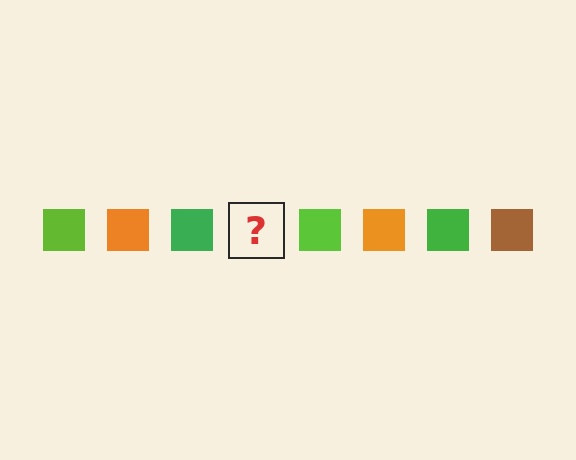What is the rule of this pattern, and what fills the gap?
The rule is that the pattern cycles through lime, orange, green, brown squares. The gap should be filled with a brown square.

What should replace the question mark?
The question mark should be replaced with a brown square.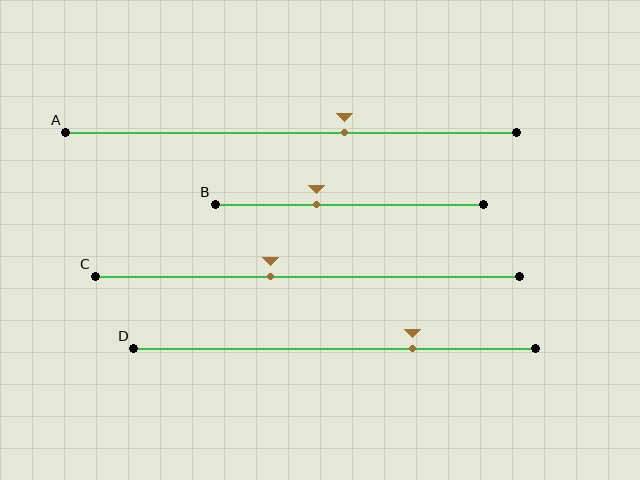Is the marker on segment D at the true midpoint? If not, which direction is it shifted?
No, the marker on segment D is shifted to the right by about 19% of the segment length.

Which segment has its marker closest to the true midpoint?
Segment C has its marker closest to the true midpoint.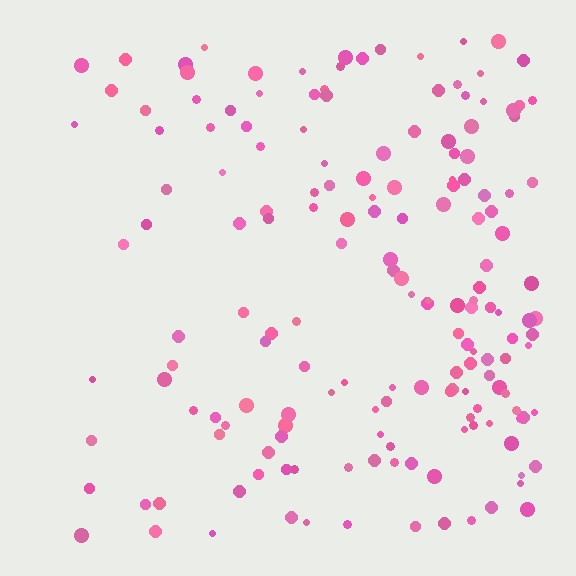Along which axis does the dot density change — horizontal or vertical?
Horizontal.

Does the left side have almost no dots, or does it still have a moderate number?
Still a moderate number, just noticeably fewer than the right.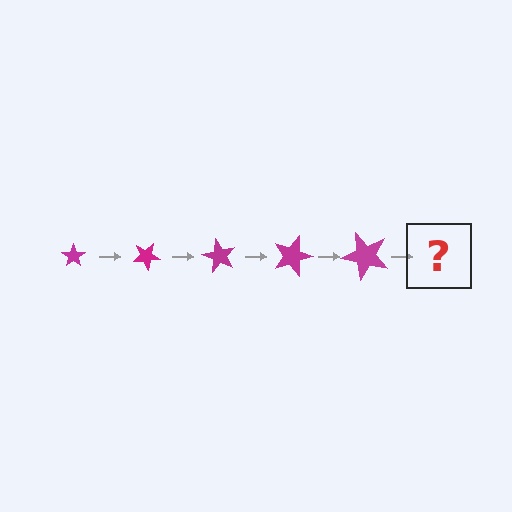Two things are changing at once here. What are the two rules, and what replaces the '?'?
The two rules are that the star grows larger each step and it rotates 30 degrees each step. The '?' should be a star, larger than the previous one and rotated 150 degrees from the start.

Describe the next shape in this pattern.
It should be a star, larger than the previous one and rotated 150 degrees from the start.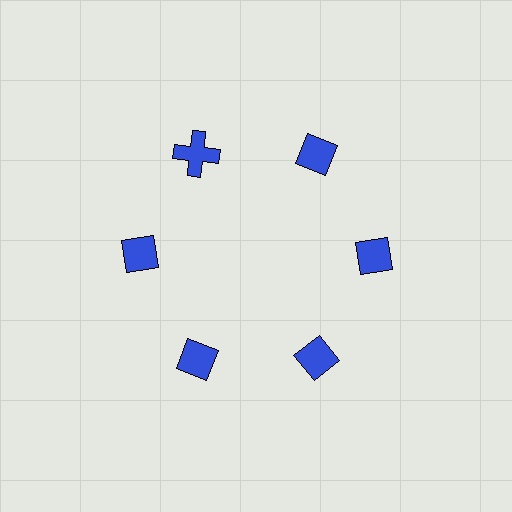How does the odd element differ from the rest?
It has a different shape: cross instead of diamond.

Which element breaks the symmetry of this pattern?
The blue cross at roughly the 11 o'clock position breaks the symmetry. All other shapes are blue diamonds.